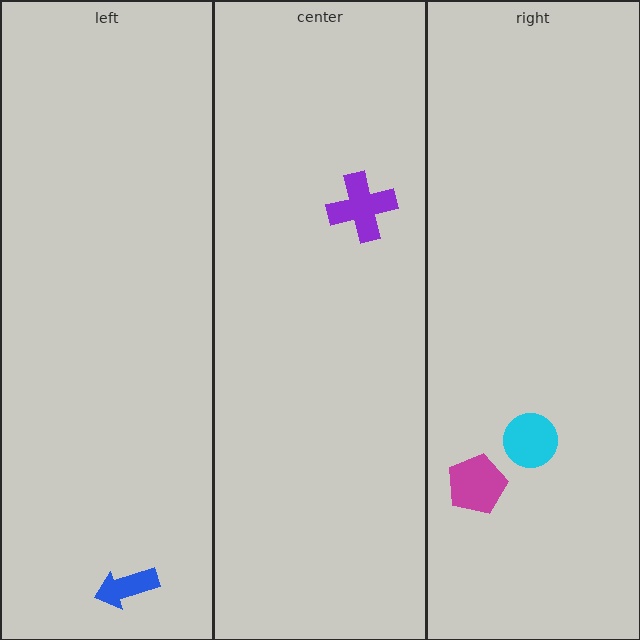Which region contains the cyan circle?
The right region.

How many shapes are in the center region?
1.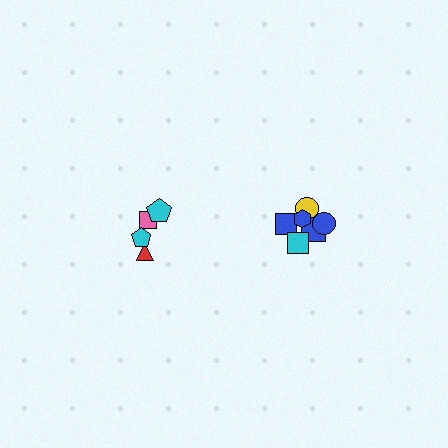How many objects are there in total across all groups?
There are 10 objects.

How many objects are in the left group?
There are 4 objects.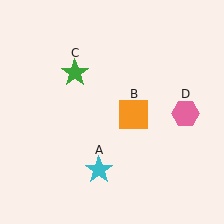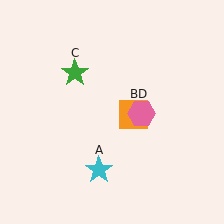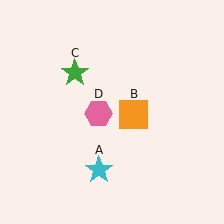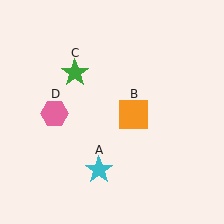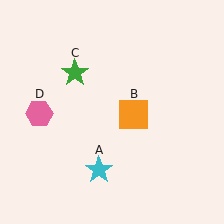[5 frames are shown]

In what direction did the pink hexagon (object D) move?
The pink hexagon (object D) moved left.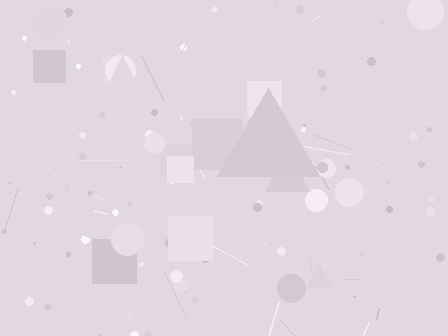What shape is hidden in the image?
A triangle is hidden in the image.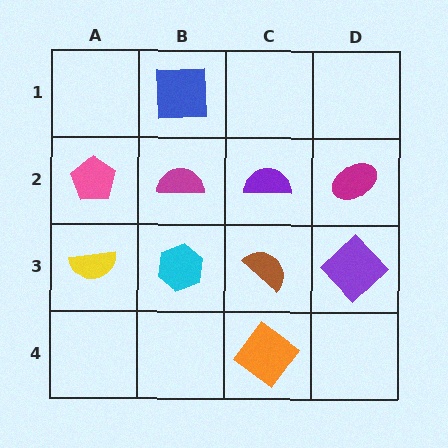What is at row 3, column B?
A cyan hexagon.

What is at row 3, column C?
A brown semicircle.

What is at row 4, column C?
An orange diamond.